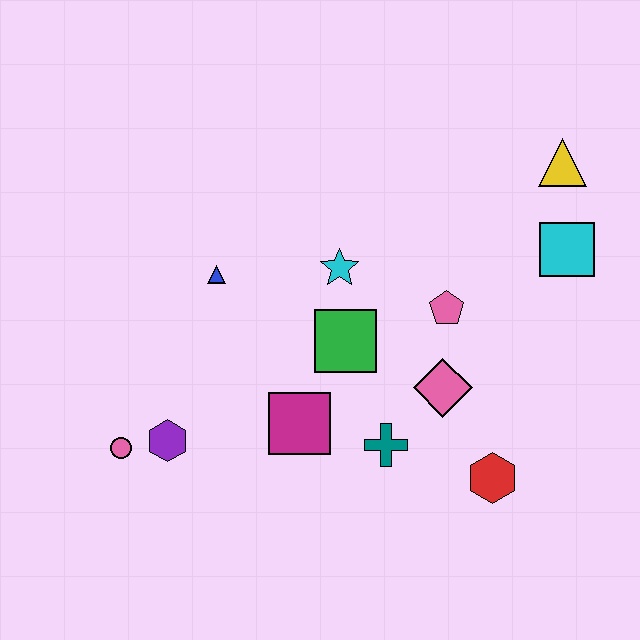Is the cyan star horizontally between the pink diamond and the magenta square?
Yes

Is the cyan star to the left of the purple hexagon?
No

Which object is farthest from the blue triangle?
The yellow triangle is farthest from the blue triangle.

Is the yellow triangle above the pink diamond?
Yes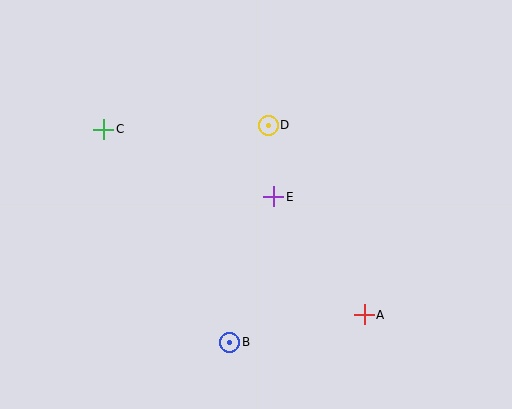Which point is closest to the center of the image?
Point E at (274, 197) is closest to the center.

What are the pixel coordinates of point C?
Point C is at (104, 129).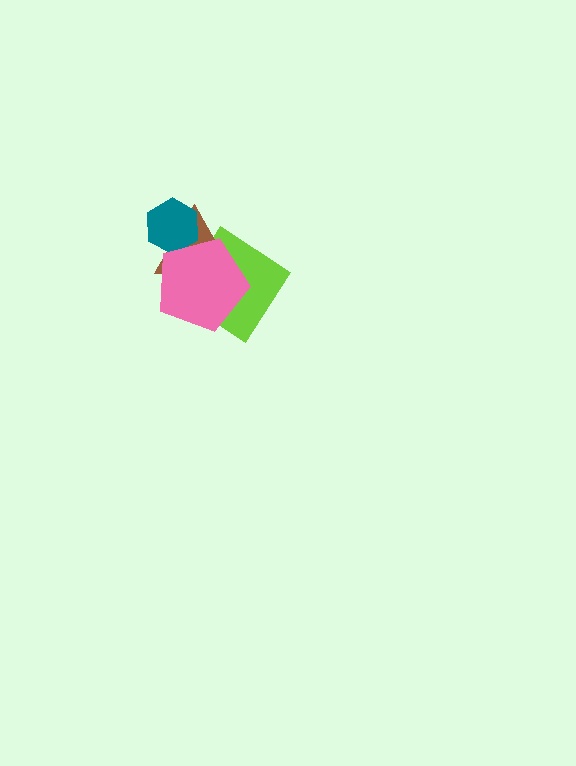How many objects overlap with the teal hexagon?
2 objects overlap with the teal hexagon.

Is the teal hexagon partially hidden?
Yes, it is partially covered by another shape.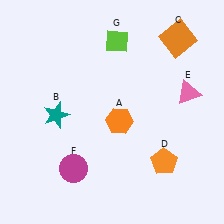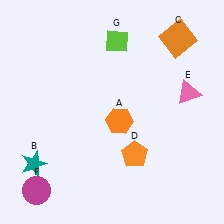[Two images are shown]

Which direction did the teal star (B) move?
The teal star (B) moved down.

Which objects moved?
The objects that moved are: the teal star (B), the orange pentagon (D), the magenta circle (F).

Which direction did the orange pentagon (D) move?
The orange pentagon (D) moved left.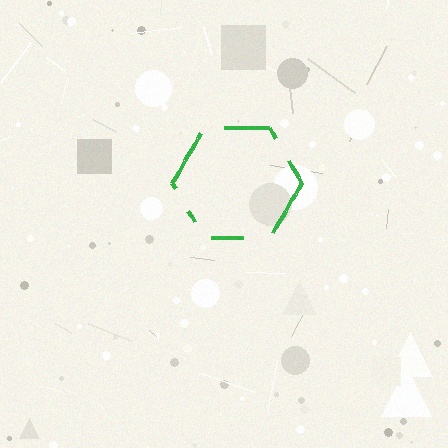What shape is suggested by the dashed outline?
The dashed outline suggests a hexagon.